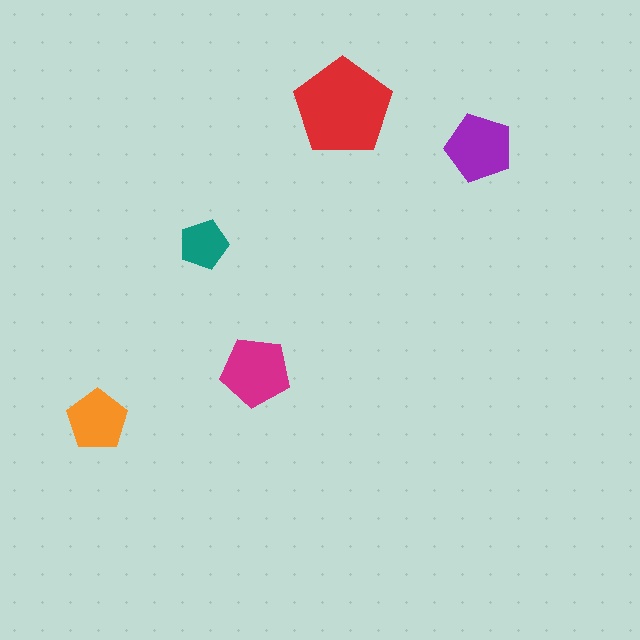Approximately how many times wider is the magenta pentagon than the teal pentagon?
About 1.5 times wider.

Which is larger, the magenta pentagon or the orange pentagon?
The magenta one.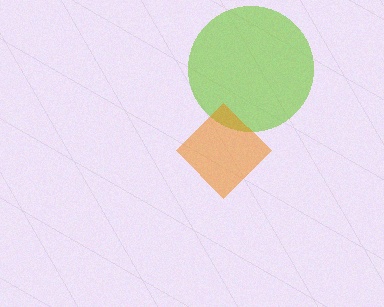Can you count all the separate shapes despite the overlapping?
Yes, there are 2 separate shapes.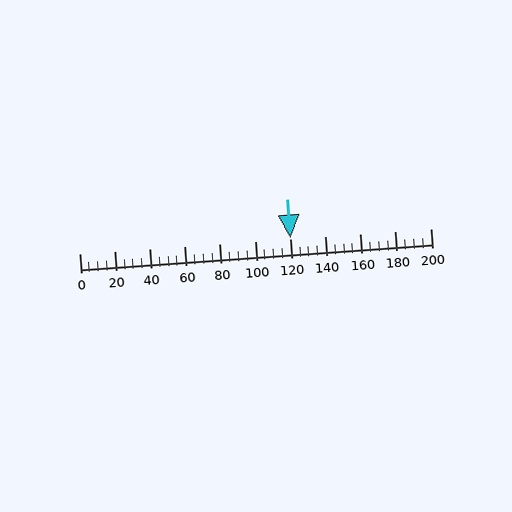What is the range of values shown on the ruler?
The ruler shows values from 0 to 200.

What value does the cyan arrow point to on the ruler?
The cyan arrow points to approximately 120.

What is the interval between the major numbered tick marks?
The major tick marks are spaced 20 units apart.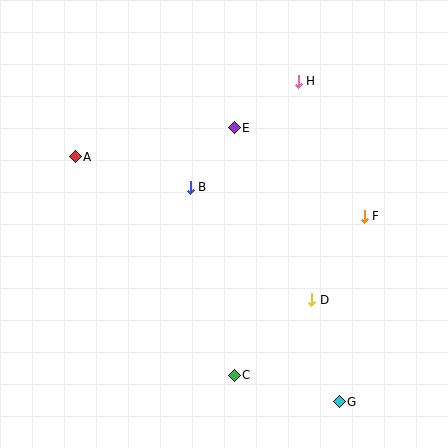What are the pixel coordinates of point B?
Point B is at (190, 187).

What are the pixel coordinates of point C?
Point C is at (234, 375).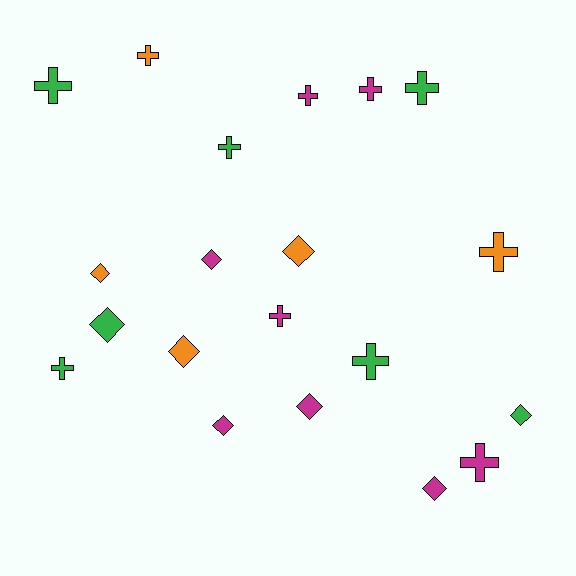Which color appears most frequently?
Magenta, with 8 objects.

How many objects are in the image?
There are 20 objects.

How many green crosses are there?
There are 5 green crosses.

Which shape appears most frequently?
Cross, with 11 objects.